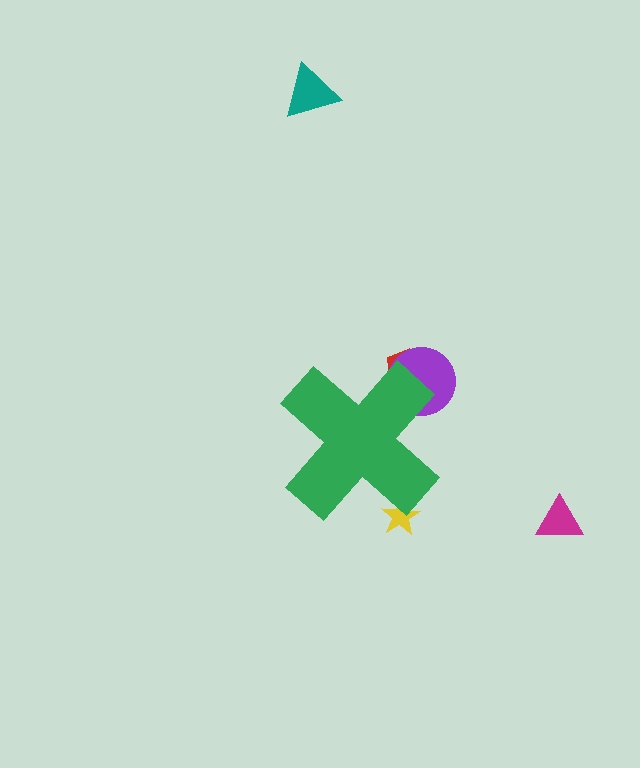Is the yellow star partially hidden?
Yes, the yellow star is partially hidden behind the green cross.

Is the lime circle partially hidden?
Yes, the lime circle is partially hidden behind the green cross.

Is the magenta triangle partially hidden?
No, the magenta triangle is fully visible.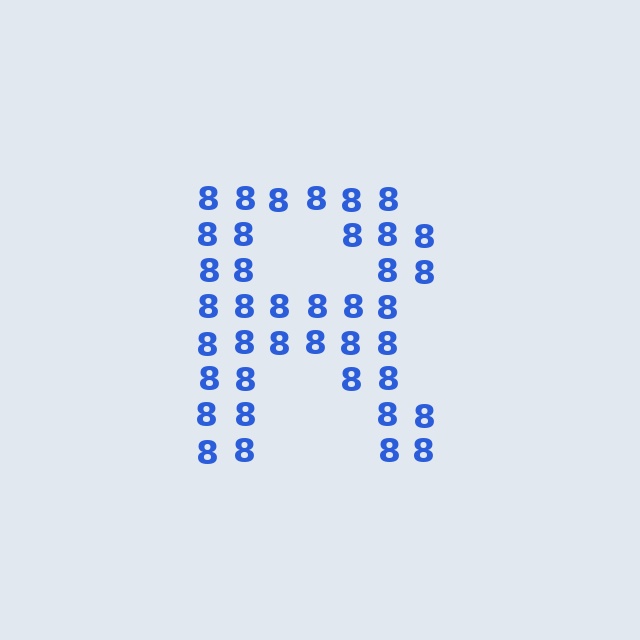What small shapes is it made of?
It is made of small digit 8's.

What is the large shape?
The large shape is the letter R.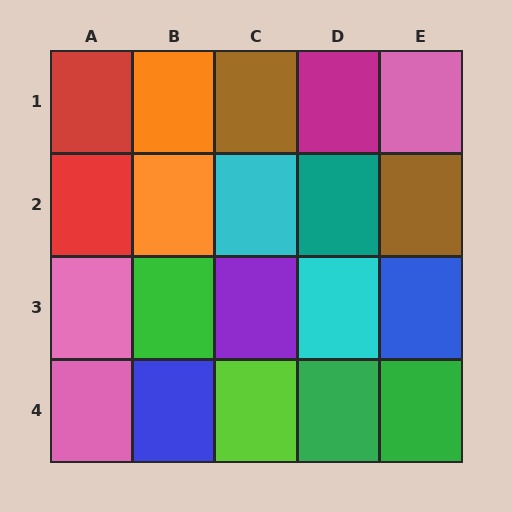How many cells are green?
3 cells are green.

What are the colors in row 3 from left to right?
Pink, green, purple, cyan, blue.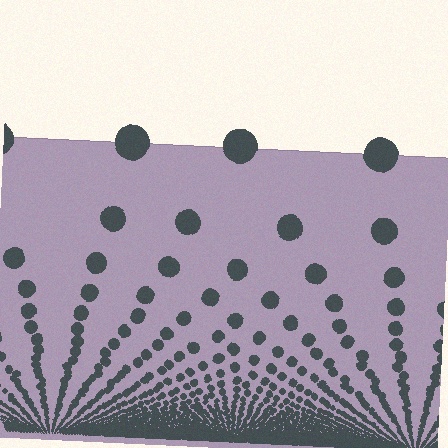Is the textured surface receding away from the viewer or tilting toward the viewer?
The surface appears to tilt toward the viewer. Texture elements get larger and sparser toward the top.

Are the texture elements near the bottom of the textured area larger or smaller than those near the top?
Smaller. The gradient is inverted — elements near the bottom are smaller and denser.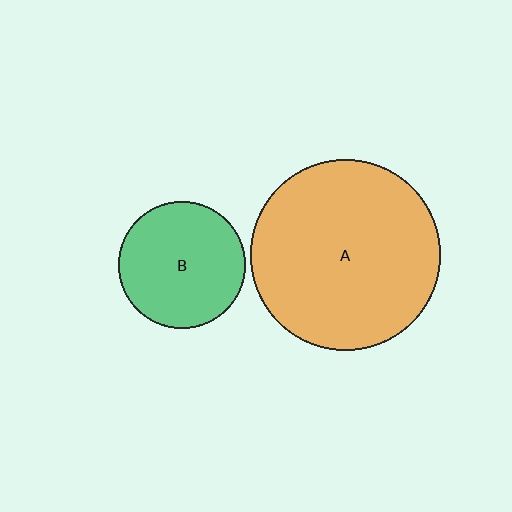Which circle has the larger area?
Circle A (orange).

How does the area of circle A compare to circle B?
Approximately 2.2 times.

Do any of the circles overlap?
No, none of the circles overlap.